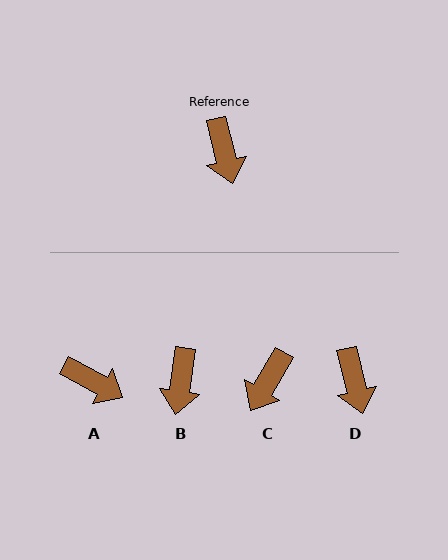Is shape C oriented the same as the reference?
No, it is off by about 44 degrees.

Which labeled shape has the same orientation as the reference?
D.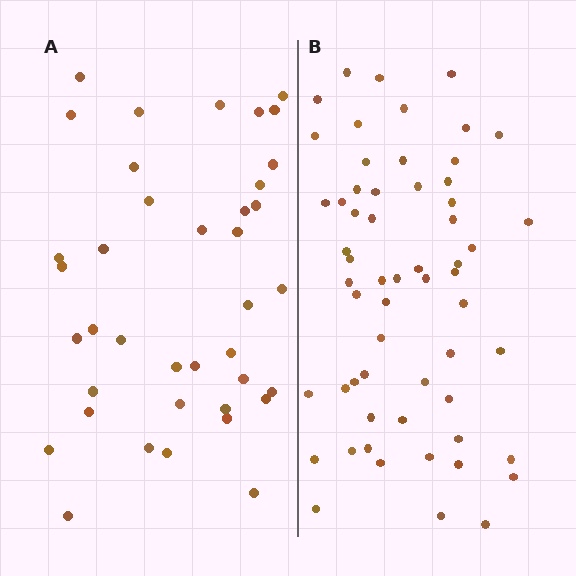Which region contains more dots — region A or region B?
Region B (the right region) has more dots.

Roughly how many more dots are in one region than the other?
Region B has approximately 20 more dots than region A.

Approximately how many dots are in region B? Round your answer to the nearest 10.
About 60 dots. (The exact count is 59, which rounds to 60.)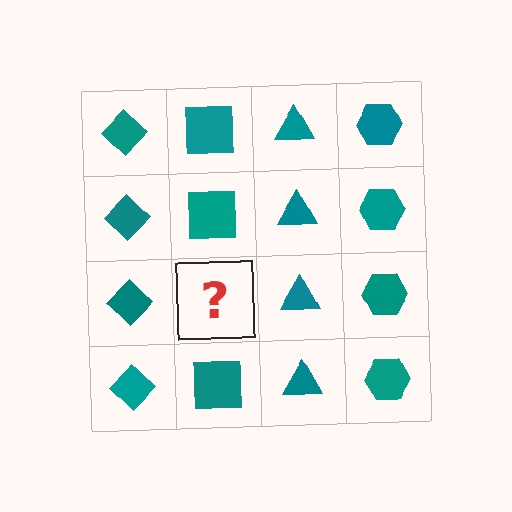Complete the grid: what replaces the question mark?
The question mark should be replaced with a teal square.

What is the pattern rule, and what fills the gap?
The rule is that each column has a consistent shape. The gap should be filled with a teal square.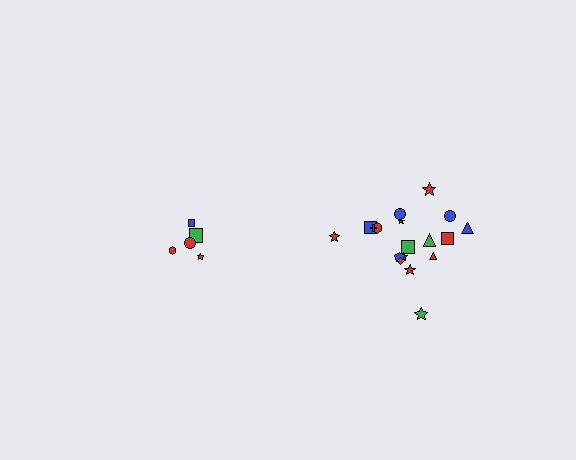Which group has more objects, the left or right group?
The right group.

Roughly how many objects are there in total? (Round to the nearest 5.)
Roughly 25 objects in total.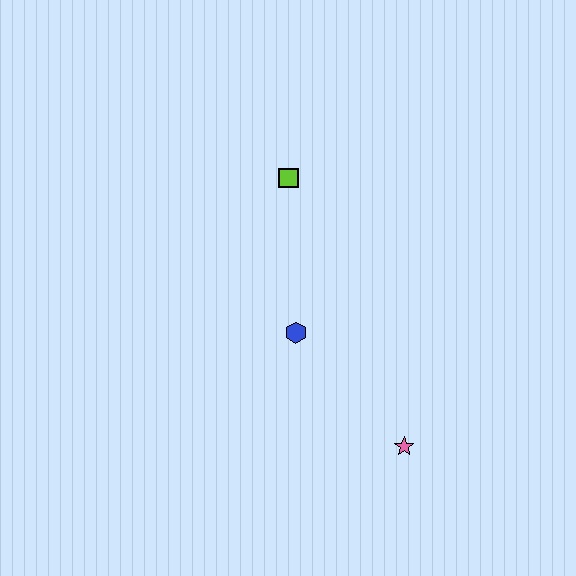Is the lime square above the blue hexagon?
Yes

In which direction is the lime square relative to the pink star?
The lime square is above the pink star.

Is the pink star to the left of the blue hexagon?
No